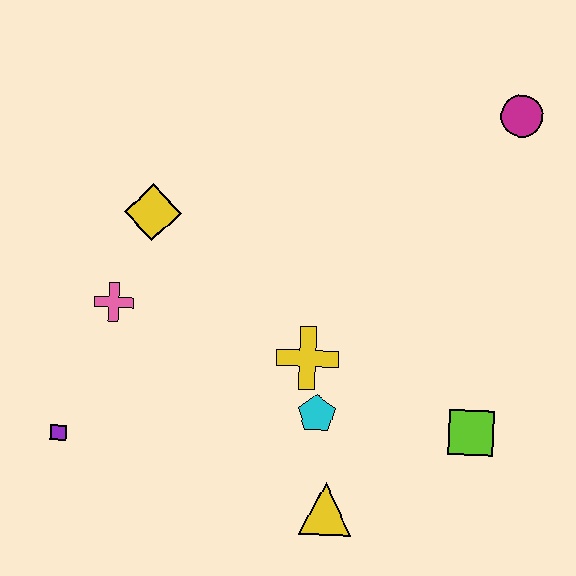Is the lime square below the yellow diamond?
Yes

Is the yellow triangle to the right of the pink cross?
Yes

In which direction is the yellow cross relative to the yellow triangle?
The yellow cross is above the yellow triangle.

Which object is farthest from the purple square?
The magenta circle is farthest from the purple square.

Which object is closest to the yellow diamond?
The pink cross is closest to the yellow diamond.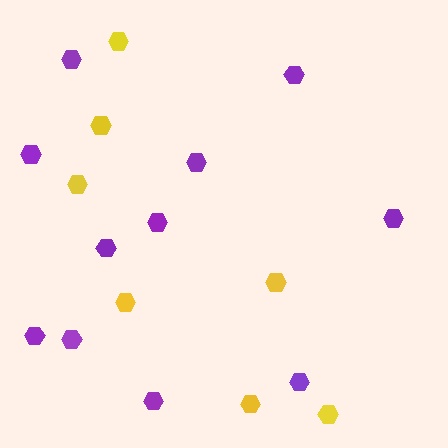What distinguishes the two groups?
There are 2 groups: one group of yellow hexagons (7) and one group of purple hexagons (11).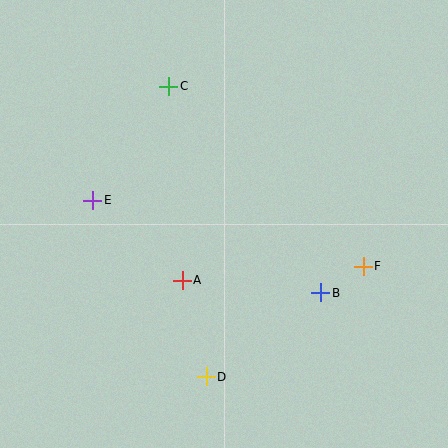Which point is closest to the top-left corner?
Point C is closest to the top-left corner.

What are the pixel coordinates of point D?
Point D is at (206, 377).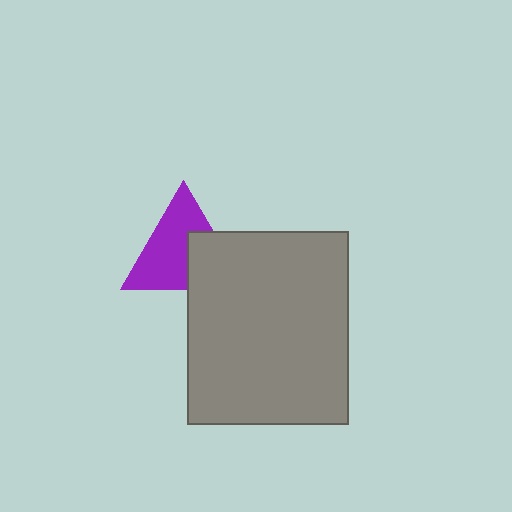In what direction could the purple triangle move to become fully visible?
The purple triangle could move toward the upper-left. That would shift it out from behind the gray rectangle entirely.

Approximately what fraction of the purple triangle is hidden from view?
Roughly 36% of the purple triangle is hidden behind the gray rectangle.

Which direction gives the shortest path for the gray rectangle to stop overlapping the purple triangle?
Moving toward the lower-right gives the shortest separation.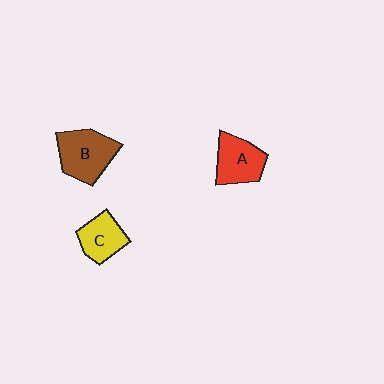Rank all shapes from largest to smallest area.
From largest to smallest: B (brown), A (red), C (yellow).